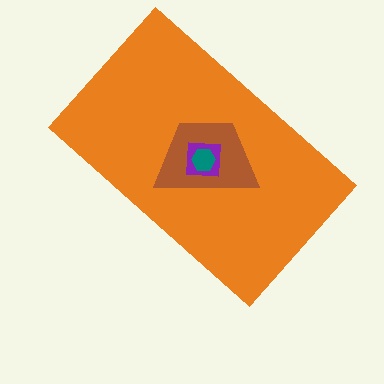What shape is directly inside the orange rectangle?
The brown trapezoid.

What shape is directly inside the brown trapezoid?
The purple square.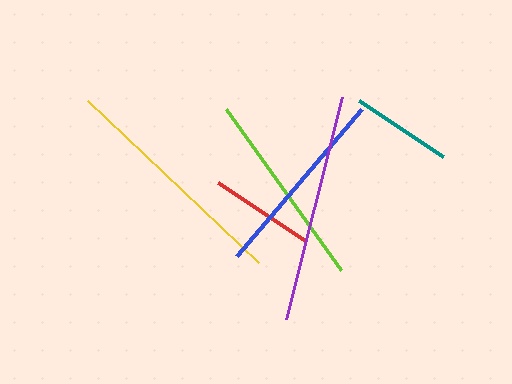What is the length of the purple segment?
The purple segment is approximately 229 pixels long.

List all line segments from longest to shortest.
From longest to shortest: yellow, purple, lime, blue, red, teal.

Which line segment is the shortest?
The teal line is the shortest at approximately 101 pixels.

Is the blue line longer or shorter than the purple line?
The purple line is longer than the blue line.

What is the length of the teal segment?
The teal segment is approximately 101 pixels long.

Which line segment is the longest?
The yellow line is the longest at approximately 236 pixels.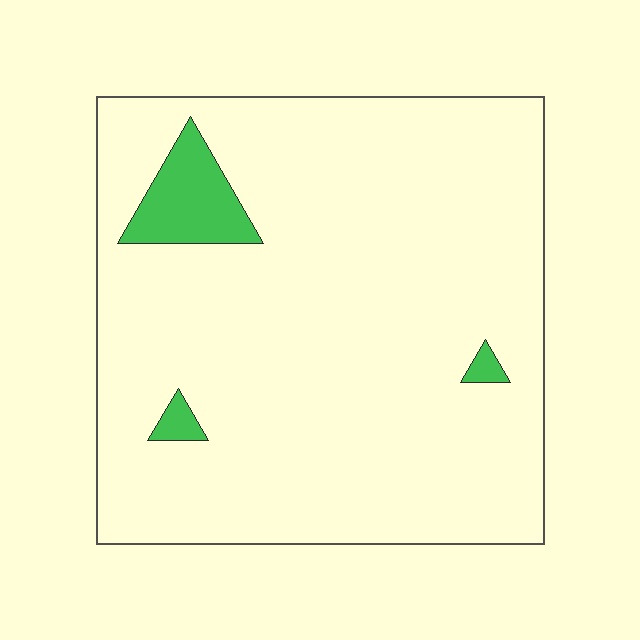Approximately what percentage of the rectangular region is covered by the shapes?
Approximately 5%.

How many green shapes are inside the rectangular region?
3.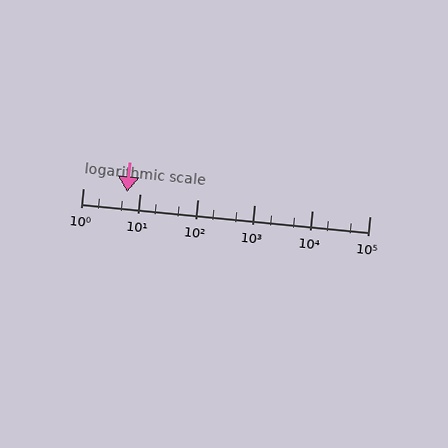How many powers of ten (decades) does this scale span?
The scale spans 5 decades, from 1 to 100000.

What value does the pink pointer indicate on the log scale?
The pointer indicates approximately 6.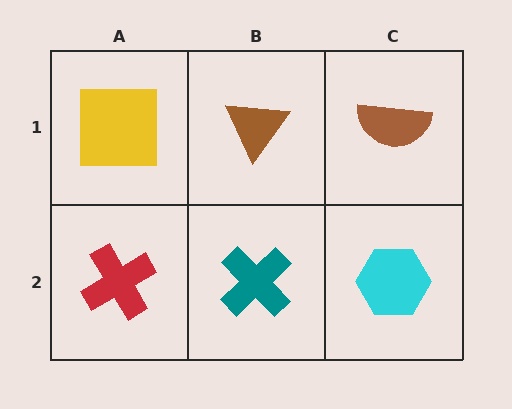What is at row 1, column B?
A brown triangle.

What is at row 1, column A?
A yellow square.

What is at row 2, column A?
A red cross.